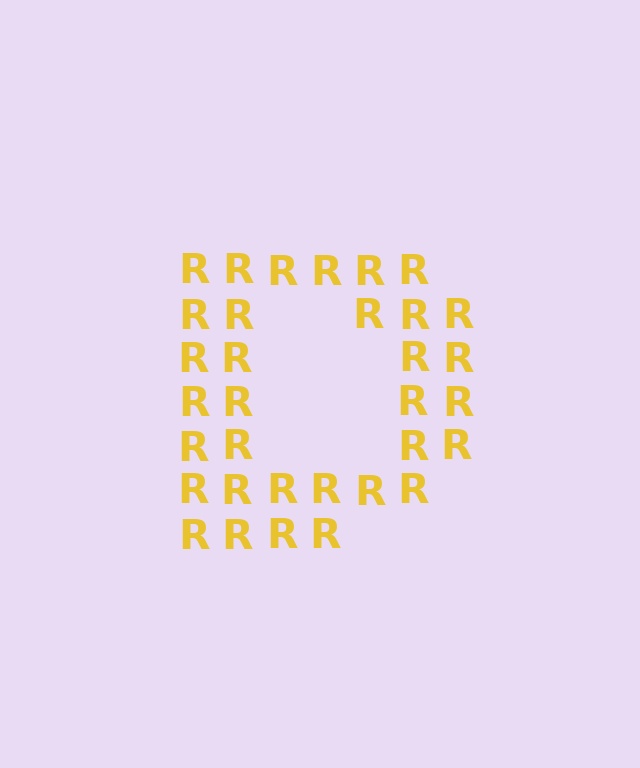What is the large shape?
The large shape is the letter D.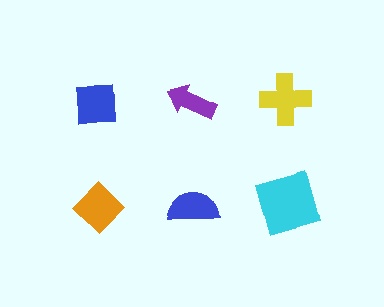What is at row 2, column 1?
An orange diamond.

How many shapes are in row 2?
3 shapes.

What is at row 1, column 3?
A yellow cross.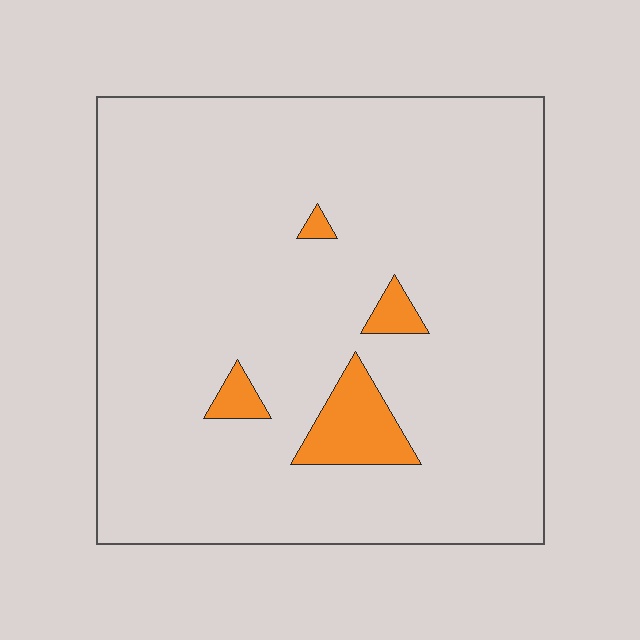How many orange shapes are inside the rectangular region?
4.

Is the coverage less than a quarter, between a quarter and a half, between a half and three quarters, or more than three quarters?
Less than a quarter.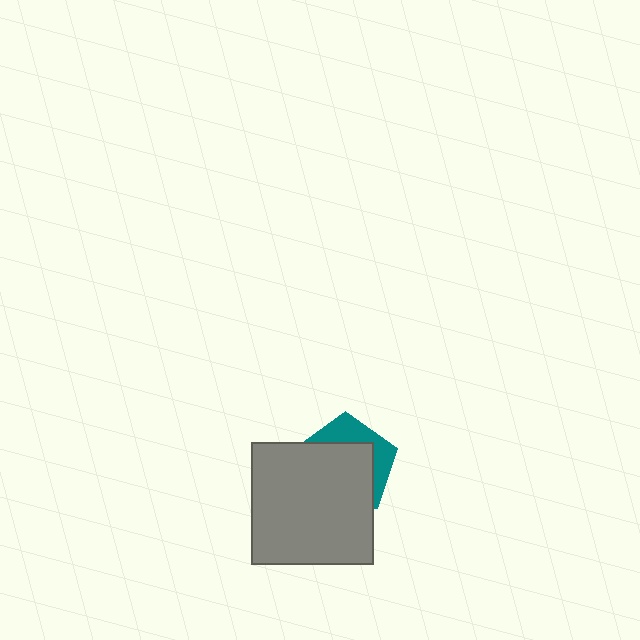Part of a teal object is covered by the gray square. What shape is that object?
It is a pentagon.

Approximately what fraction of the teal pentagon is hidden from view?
Roughly 67% of the teal pentagon is hidden behind the gray square.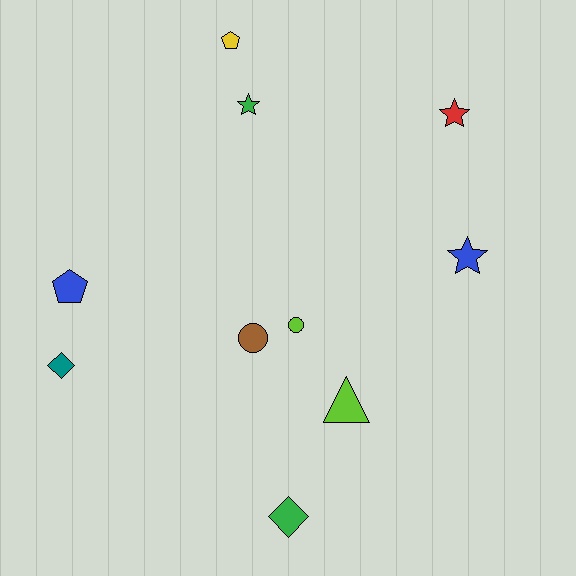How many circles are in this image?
There are 2 circles.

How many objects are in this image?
There are 10 objects.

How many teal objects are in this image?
There is 1 teal object.